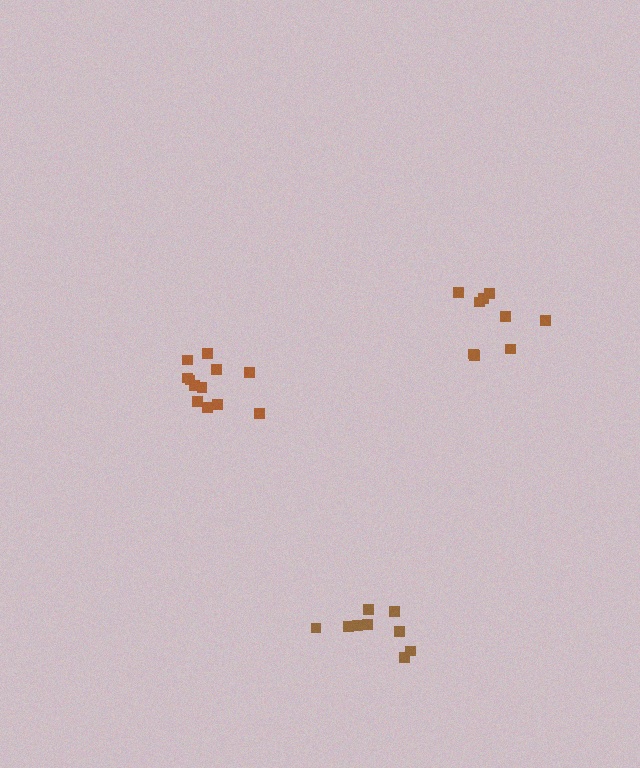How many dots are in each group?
Group 1: 12 dots, Group 2: 9 dots, Group 3: 9 dots (30 total).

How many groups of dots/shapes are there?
There are 3 groups.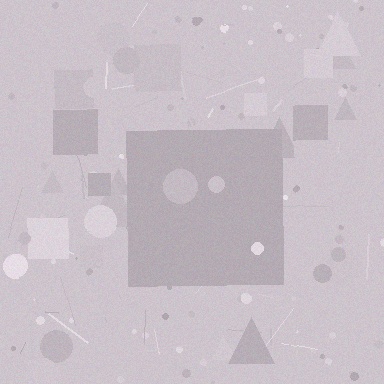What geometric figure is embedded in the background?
A square is embedded in the background.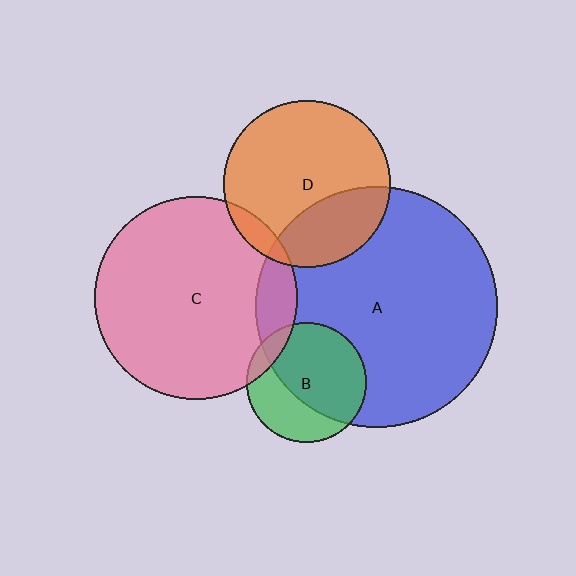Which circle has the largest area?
Circle A (blue).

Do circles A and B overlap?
Yes.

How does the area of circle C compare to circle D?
Approximately 1.5 times.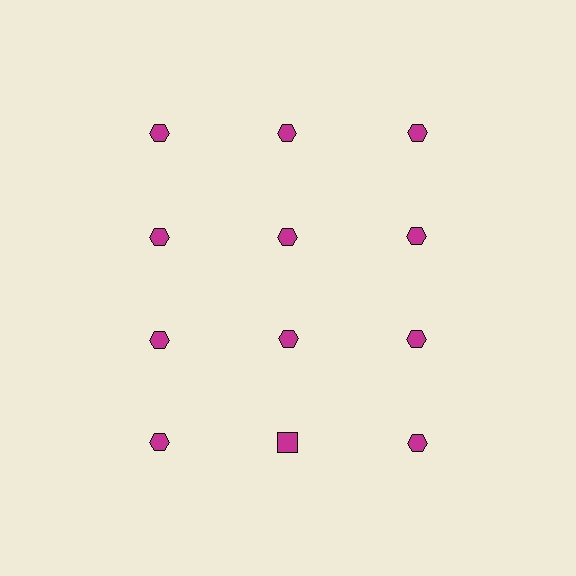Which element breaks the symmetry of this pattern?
The magenta square in the fourth row, second from left column breaks the symmetry. All other shapes are magenta hexagons.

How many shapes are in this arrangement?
There are 12 shapes arranged in a grid pattern.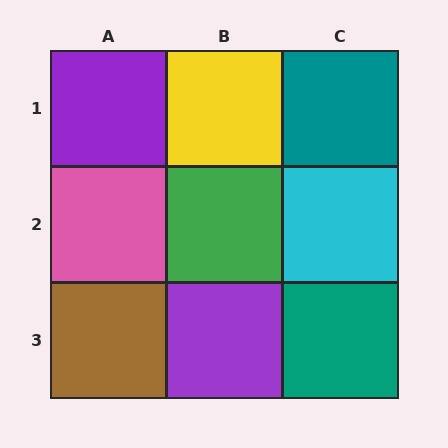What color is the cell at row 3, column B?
Purple.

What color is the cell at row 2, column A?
Pink.